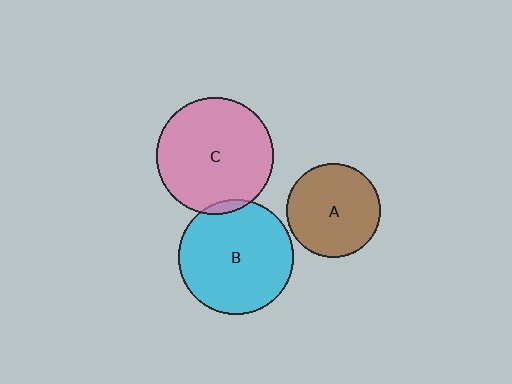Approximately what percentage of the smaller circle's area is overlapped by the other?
Approximately 5%.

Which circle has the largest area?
Circle C (pink).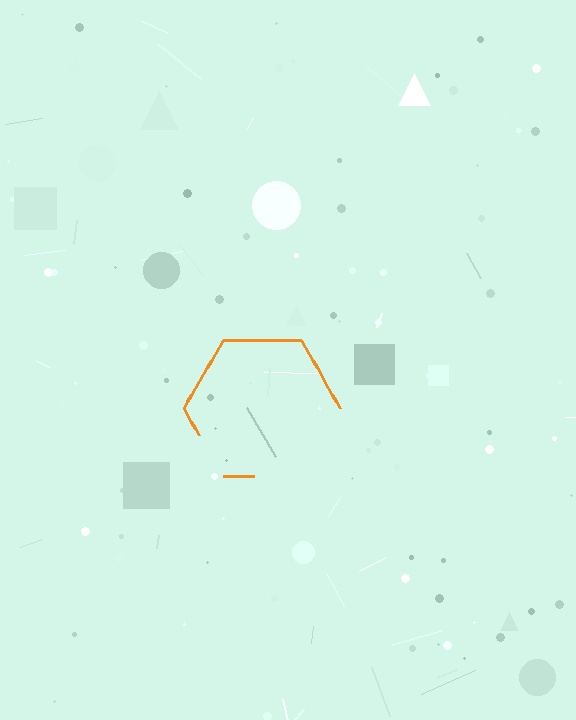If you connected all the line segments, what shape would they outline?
They would outline a hexagon.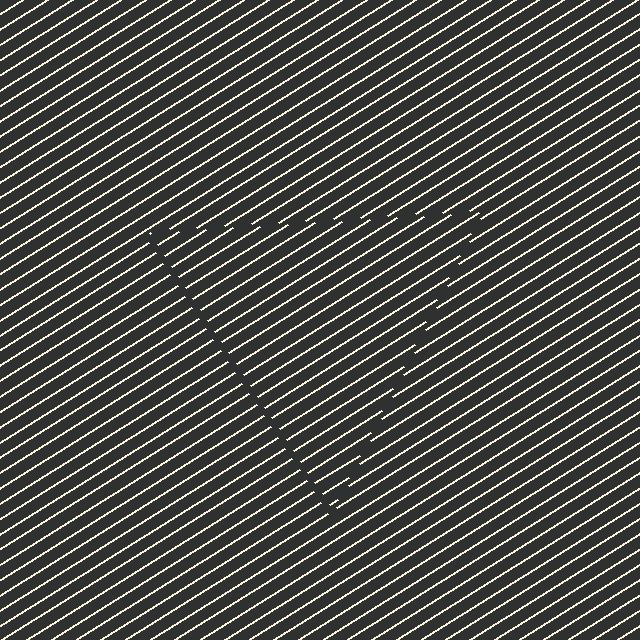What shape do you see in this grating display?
An illusory triangle. The interior of the shape contains the same grating, shifted by half a period — the contour is defined by the phase discontinuity where line-ends from the inner and outer gratings abut.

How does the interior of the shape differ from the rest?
The interior of the shape contains the same grating, shifted by half a period — the contour is defined by the phase discontinuity where line-ends from the inner and outer gratings abut.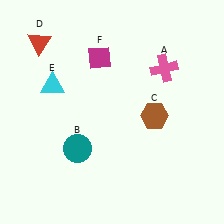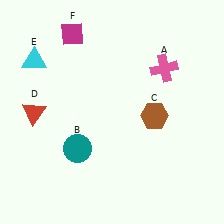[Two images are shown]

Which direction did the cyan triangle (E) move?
The cyan triangle (E) moved up.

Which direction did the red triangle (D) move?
The red triangle (D) moved down.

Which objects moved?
The objects that moved are: the red triangle (D), the cyan triangle (E), the magenta diamond (F).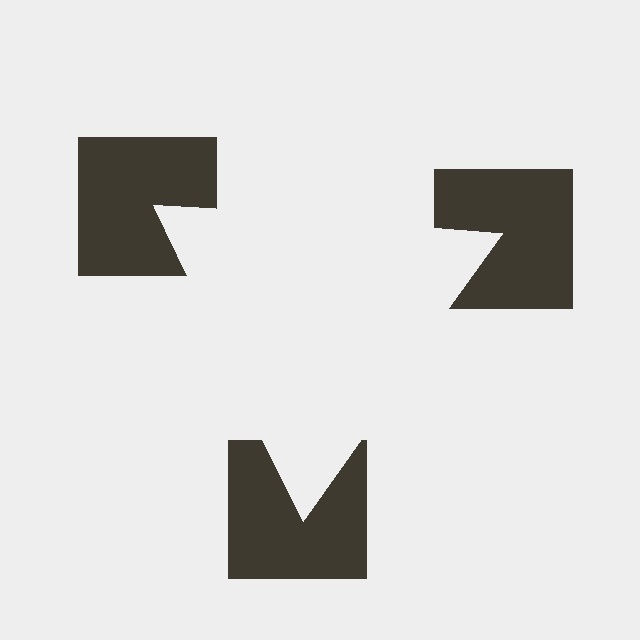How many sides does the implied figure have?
3 sides.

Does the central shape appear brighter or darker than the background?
It typically appears slightly brighter than the background, even though no actual brightness change is drawn.